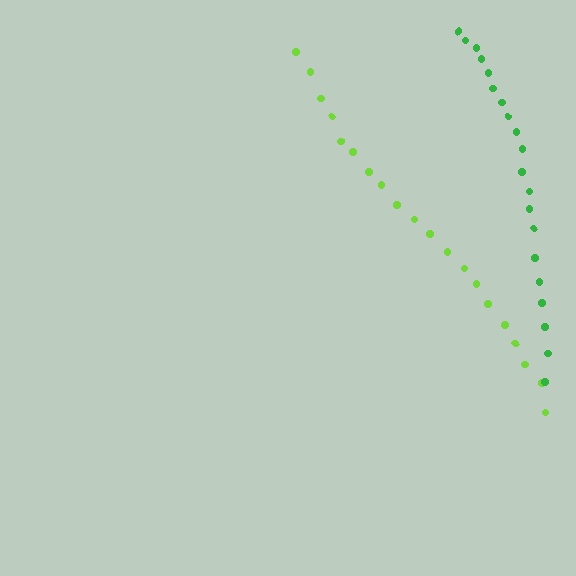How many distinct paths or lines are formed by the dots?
There are 2 distinct paths.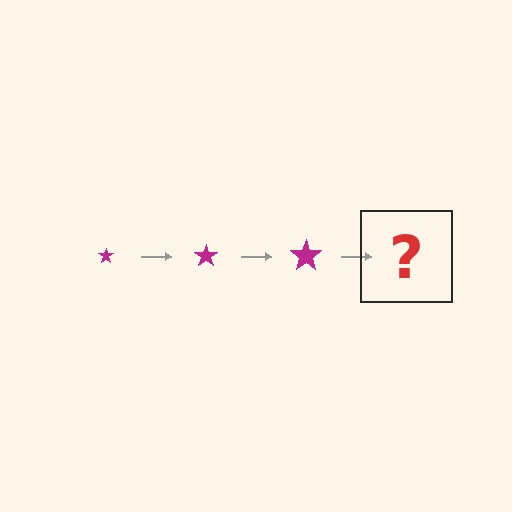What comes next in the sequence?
The next element should be a magenta star, larger than the previous one.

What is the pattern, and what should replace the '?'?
The pattern is that the star gets progressively larger each step. The '?' should be a magenta star, larger than the previous one.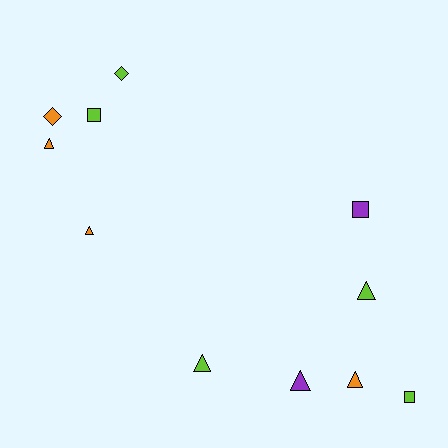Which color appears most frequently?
Lime, with 5 objects.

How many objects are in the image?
There are 11 objects.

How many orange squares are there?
There are no orange squares.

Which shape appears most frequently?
Triangle, with 6 objects.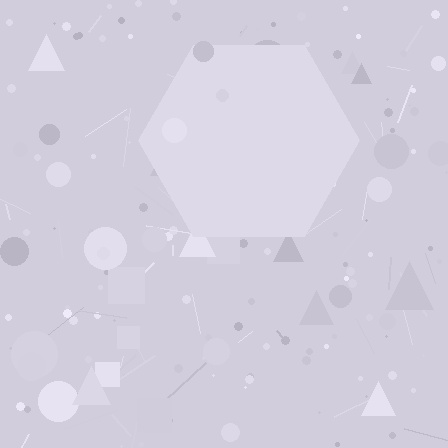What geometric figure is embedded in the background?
A hexagon is embedded in the background.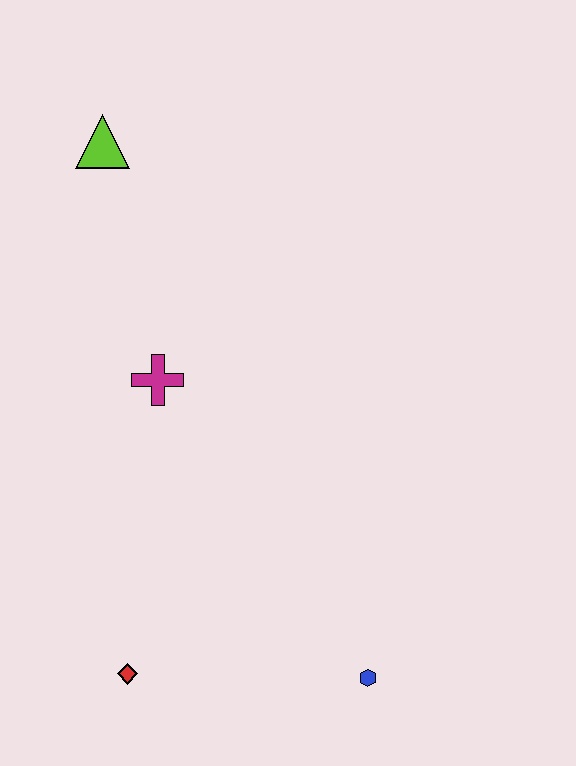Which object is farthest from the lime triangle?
The blue hexagon is farthest from the lime triangle.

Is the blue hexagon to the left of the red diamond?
No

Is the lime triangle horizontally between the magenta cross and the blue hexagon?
No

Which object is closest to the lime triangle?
The magenta cross is closest to the lime triangle.